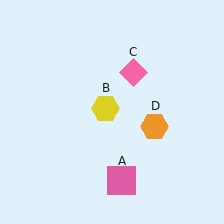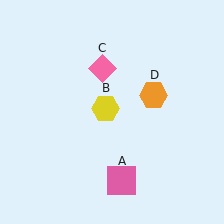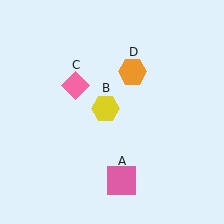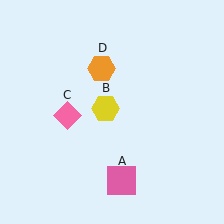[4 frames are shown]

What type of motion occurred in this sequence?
The pink diamond (object C), orange hexagon (object D) rotated counterclockwise around the center of the scene.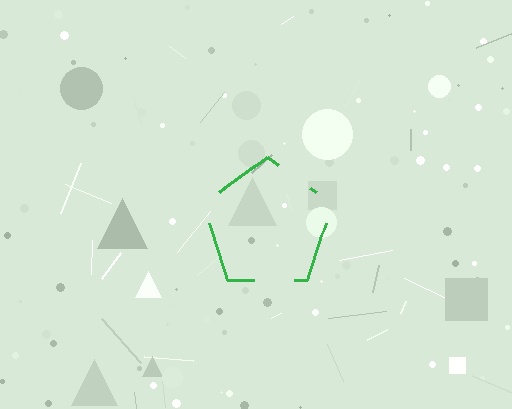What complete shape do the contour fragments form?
The contour fragments form a pentagon.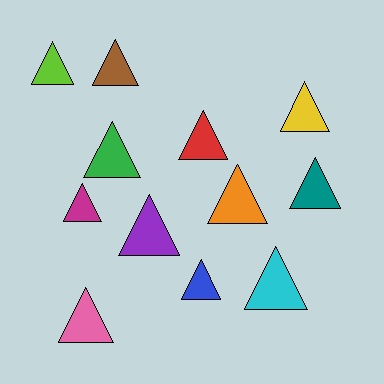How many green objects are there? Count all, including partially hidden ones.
There is 1 green object.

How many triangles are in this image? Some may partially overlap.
There are 12 triangles.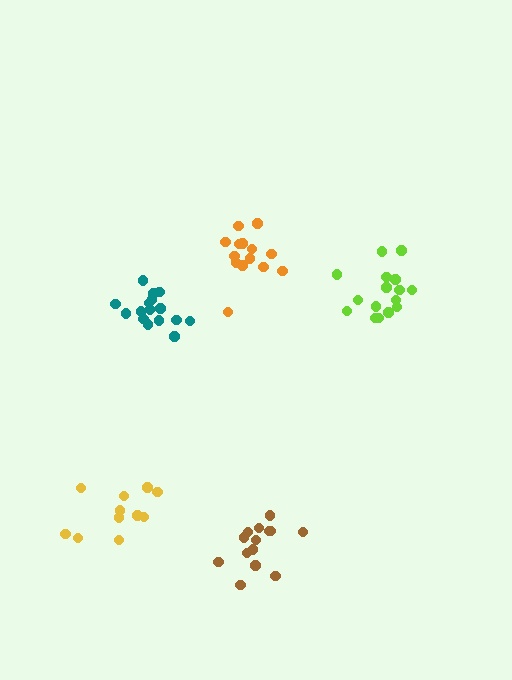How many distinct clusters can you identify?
There are 5 distinct clusters.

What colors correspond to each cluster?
The clusters are colored: orange, teal, brown, lime, yellow.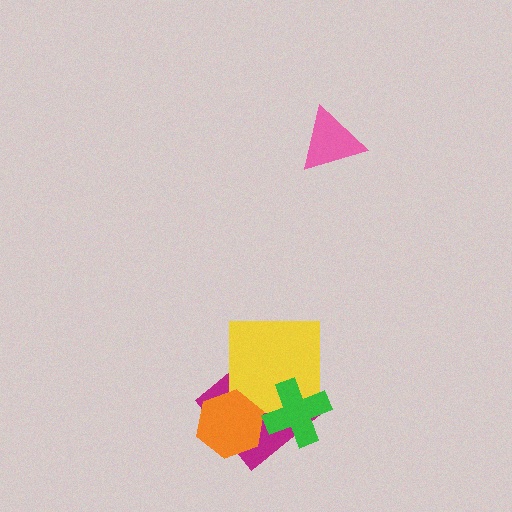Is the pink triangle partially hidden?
No, no other shape covers it.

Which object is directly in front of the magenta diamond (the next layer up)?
The yellow square is directly in front of the magenta diamond.